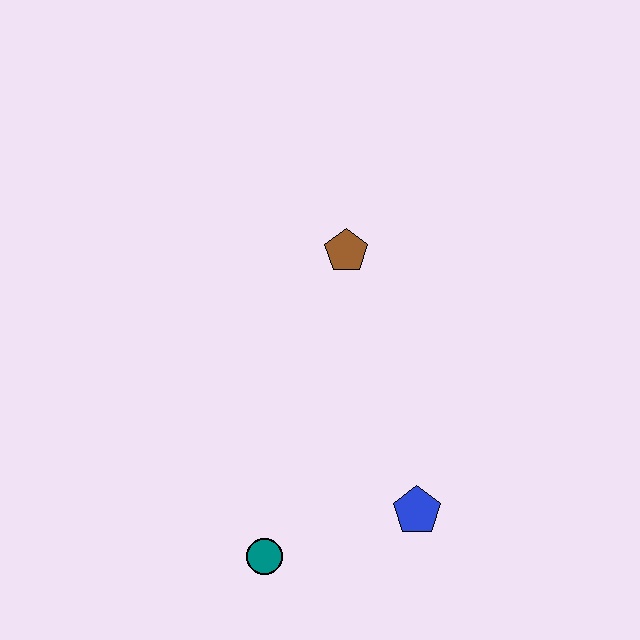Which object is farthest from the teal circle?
The brown pentagon is farthest from the teal circle.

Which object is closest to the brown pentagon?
The blue pentagon is closest to the brown pentagon.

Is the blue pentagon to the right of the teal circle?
Yes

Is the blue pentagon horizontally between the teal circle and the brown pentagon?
No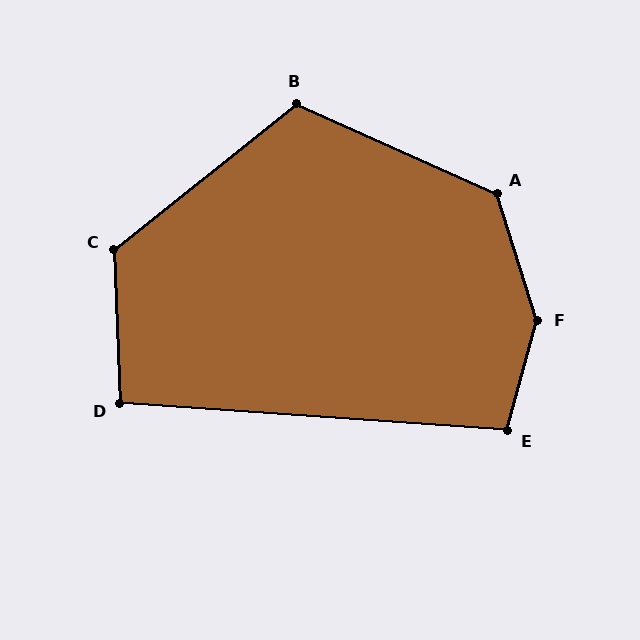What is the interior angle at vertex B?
Approximately 117 degrees (obtuse).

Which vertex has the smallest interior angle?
D, at approximately 96 degrees.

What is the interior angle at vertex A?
Approximately 132 degrees (obtuse).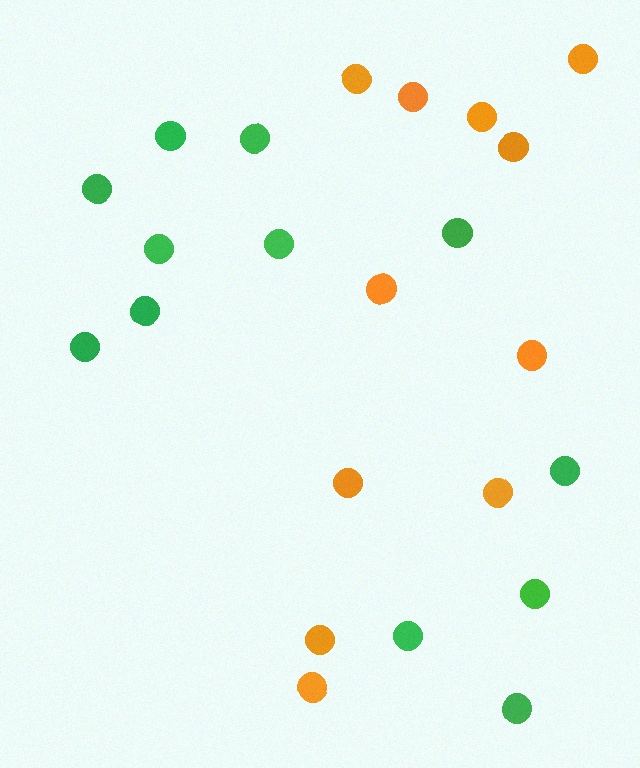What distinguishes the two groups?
There are 2 groups: one group of green circles (12) and one group of orange circles (11).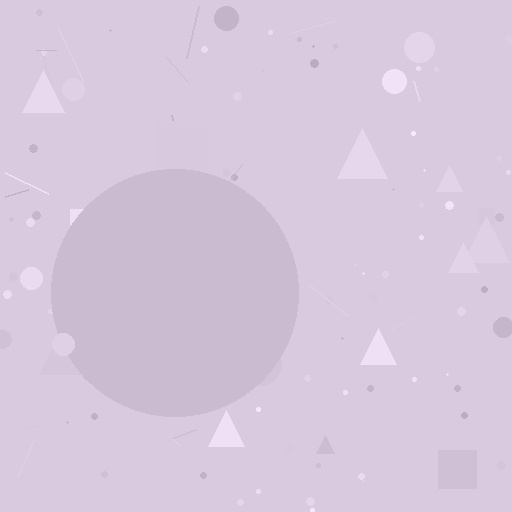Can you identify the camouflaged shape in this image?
The camouflaged shape is a circle.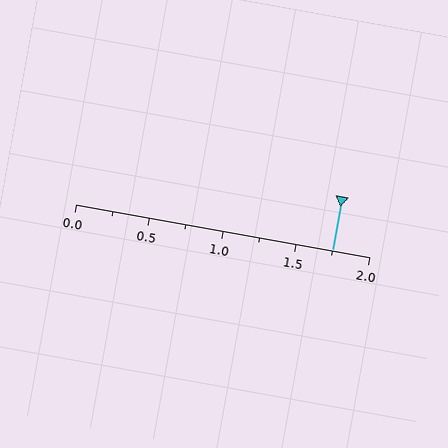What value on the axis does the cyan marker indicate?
The marker indicates approximately 1.75.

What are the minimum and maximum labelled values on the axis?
The axis runs from 0.0 to 2.0.